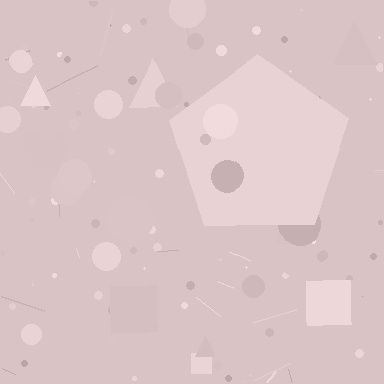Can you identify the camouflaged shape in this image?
The camouflaged shape is a pentagon.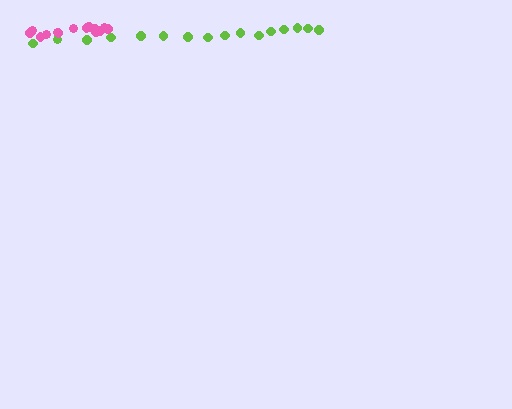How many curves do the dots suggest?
There are 2 distinct paths.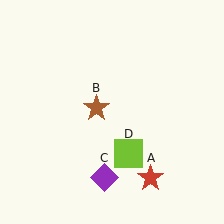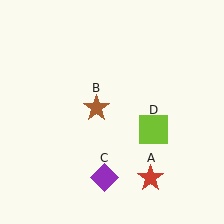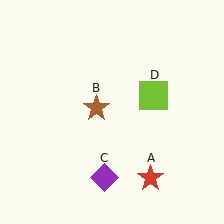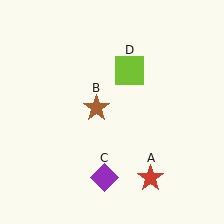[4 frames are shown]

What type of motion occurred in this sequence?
The lime square (object D) rotated counterclockwise around the center of the scene.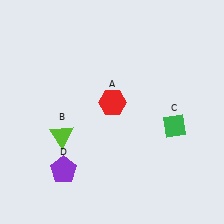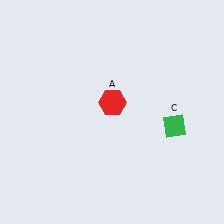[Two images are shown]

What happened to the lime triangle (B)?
The lime triangle (B) was removed in Image 2. It was in the bottom-left area of Image 1.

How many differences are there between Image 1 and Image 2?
There are 2 differences between the two images.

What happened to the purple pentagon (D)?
The purple pentagon (D) was removed in Image 2. It was in the bottom-left area of Image 1.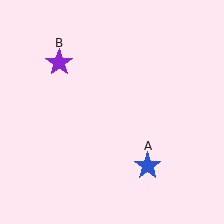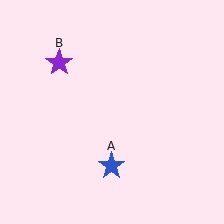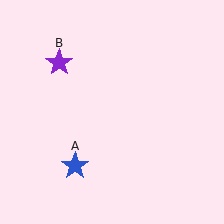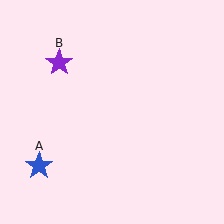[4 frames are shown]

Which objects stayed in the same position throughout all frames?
Purple star (object B) remained stationary.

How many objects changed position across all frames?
1 object changed position: blue star (object A).